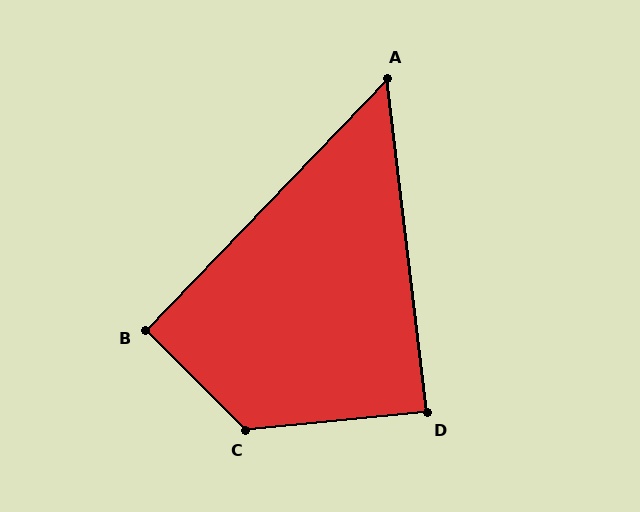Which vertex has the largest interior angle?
C, at approximately 129 degrees.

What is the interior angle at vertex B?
Approximately 91 degrees (approximately right).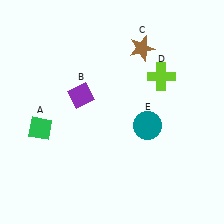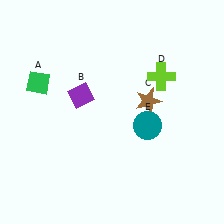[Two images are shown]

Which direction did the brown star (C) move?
The brown star (C) moved down.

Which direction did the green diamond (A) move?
The green diamond (A) moved up.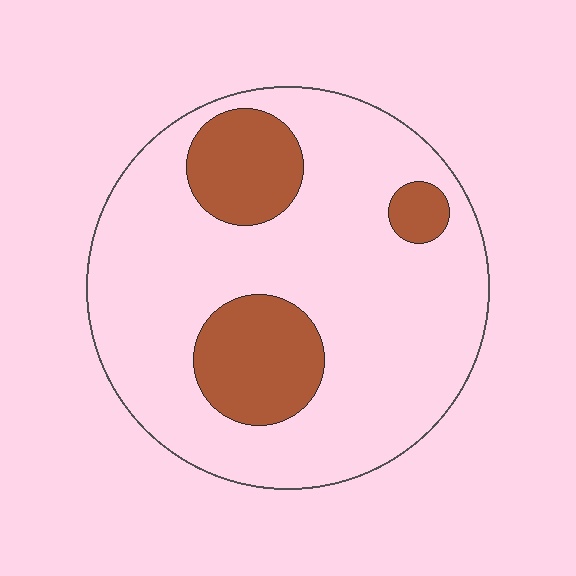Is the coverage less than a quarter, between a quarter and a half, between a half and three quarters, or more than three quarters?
Less than a quarter.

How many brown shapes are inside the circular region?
3.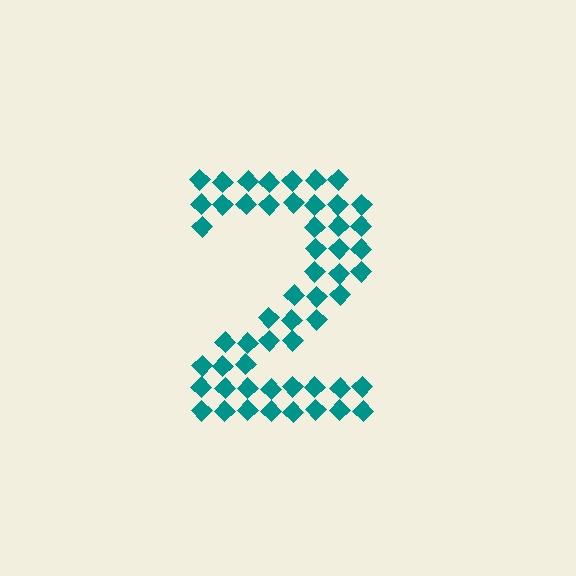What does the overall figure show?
The overall figure shows the digit 2.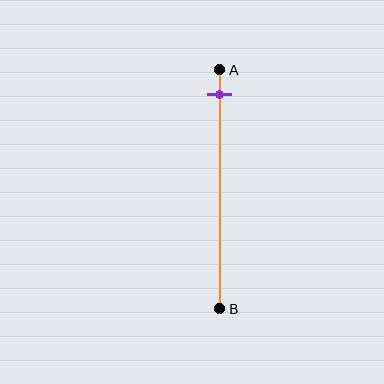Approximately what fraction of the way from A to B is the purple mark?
The purple mark is approximately 10% of the way from A to B.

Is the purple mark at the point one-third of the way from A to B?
No, the mark is at about 10% from A, not at the 33% one-third point.